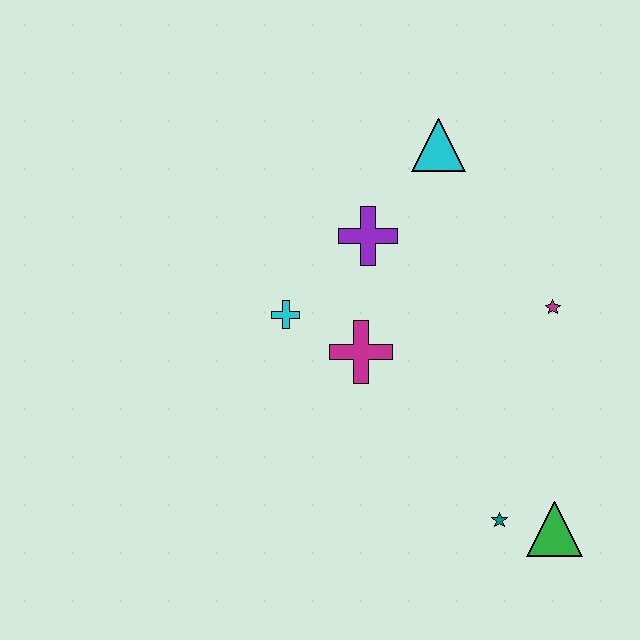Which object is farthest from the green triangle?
The cyan triangle is farthest from the green triangle.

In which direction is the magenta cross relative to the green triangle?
The magenta cross is to the left of the green triangle.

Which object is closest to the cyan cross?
The magenta cross is closest to the cyan cross.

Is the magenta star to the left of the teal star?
No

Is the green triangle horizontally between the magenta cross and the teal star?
No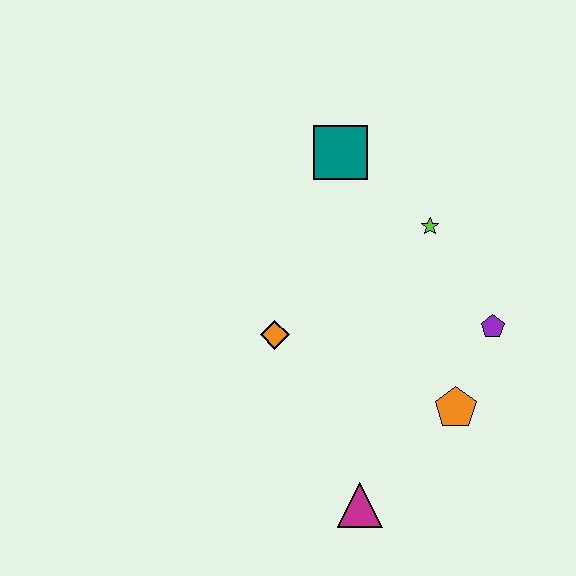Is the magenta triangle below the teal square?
Yes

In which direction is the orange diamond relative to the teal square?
The orange diamond is below the teal square.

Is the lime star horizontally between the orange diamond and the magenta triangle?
No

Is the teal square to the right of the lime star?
No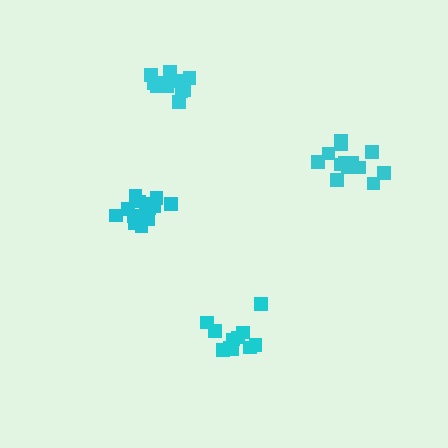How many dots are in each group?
Group 1: 16 dots, Group 2: 13 dots, Group 3: 11 dots, Group 4: 12 dots (52 total).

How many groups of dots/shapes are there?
There are 4 groups.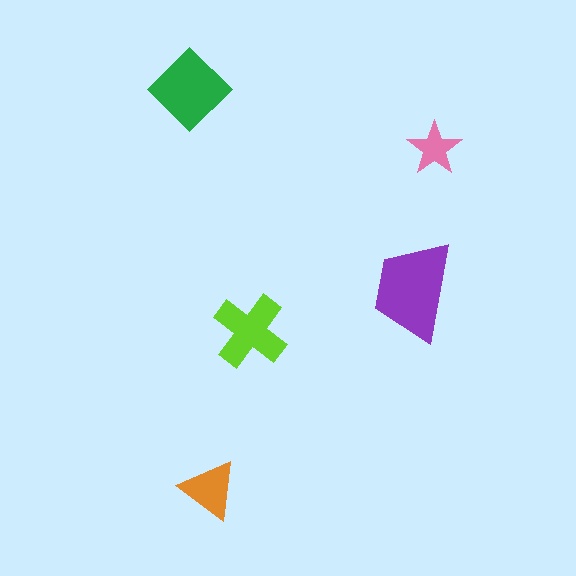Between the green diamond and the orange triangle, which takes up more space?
The green diamond.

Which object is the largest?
The purple trapezoid.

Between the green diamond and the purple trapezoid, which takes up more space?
The purple trapezoid.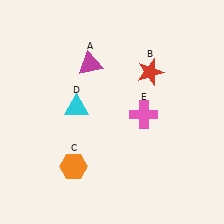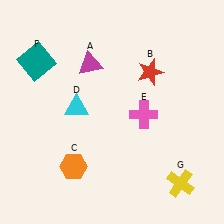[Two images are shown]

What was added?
A teal square (F), a yellow cross (G) were added in Image 2.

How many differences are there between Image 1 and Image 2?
There are 2 differences between the two images.